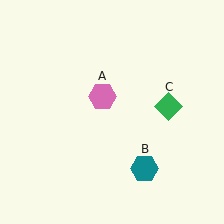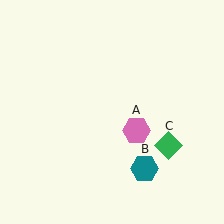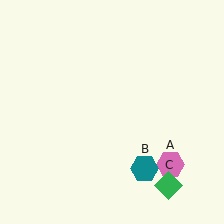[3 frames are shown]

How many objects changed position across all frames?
2 objects changed position: pink hexagon (object A), green diamond (object C).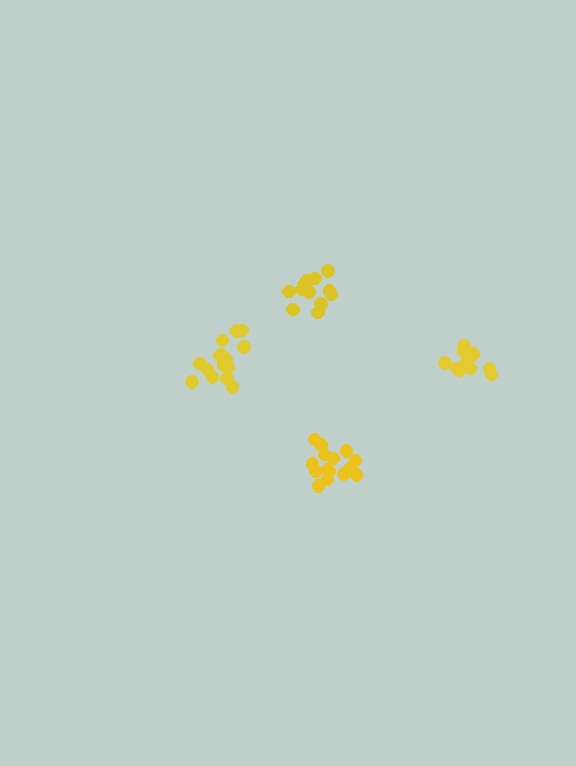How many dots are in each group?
Group 1: 15 dots, Group 2: 11 dots, Group 3: 12 dots, Group 4: 15 dots (53 total).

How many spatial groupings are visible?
There are 4 spatial groupings.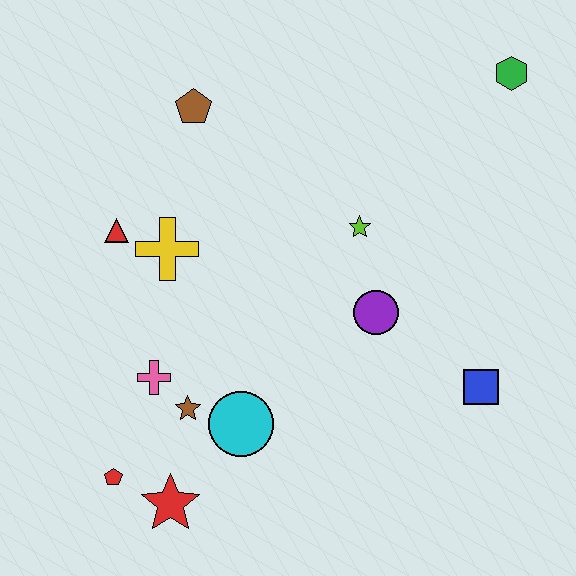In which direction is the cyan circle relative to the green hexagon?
The cyan circle is below the green hexagon.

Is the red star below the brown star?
Yes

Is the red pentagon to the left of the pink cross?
Yes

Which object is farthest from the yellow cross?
The green hexagon is farthest from the yellow cross.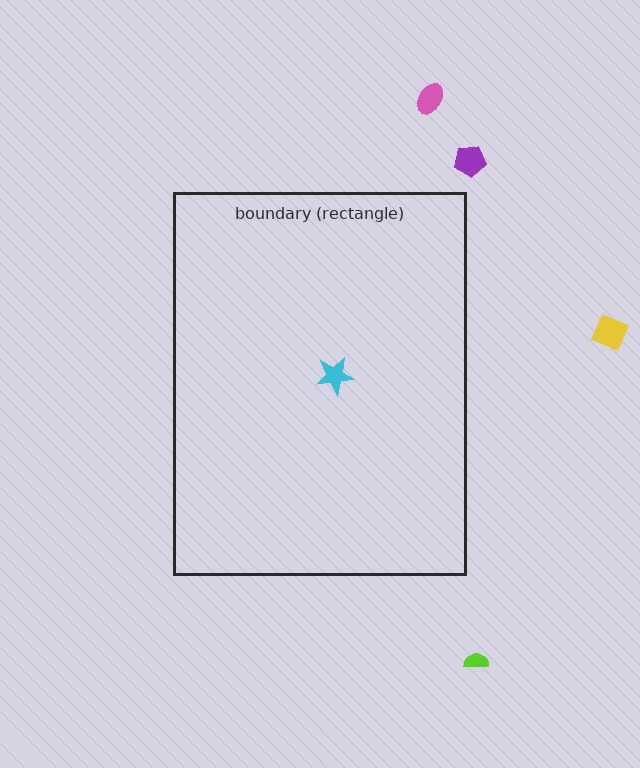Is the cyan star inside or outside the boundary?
Inside.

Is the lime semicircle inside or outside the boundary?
Outside.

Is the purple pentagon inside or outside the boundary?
Outside.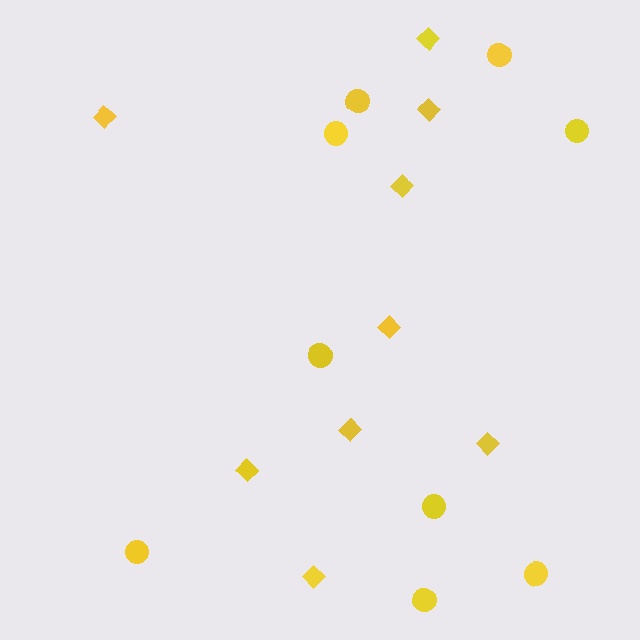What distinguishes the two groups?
There are 2 groups: one group of diamonds (9) and one group of circles (9).